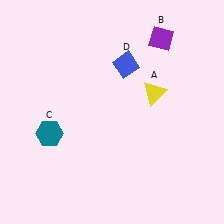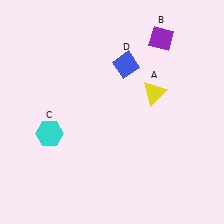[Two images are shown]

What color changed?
The hexagon (C) changed from teal in Image 1 to cyan in Image 2.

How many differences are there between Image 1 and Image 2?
There is 1 difference between the two images.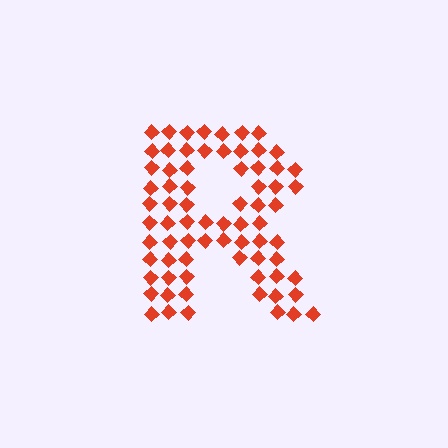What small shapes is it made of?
It is made of small diamonds.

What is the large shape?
The large shape is the letter R.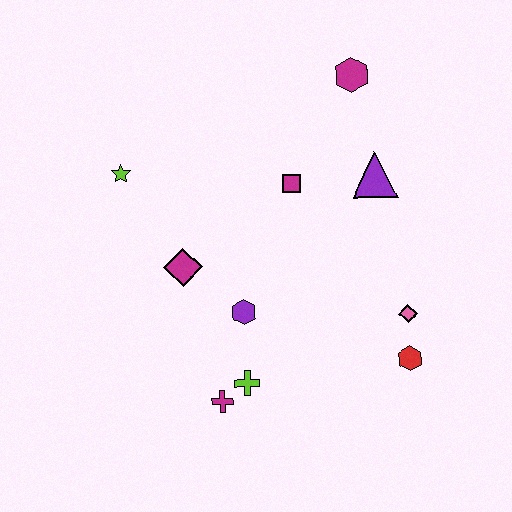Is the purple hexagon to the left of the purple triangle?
Yes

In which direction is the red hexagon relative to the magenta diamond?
The red hexagon is to the right of the magenta diamond.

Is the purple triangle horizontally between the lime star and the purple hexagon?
No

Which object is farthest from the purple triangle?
The magenta cross is farthest from the purple triangle.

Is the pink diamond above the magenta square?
No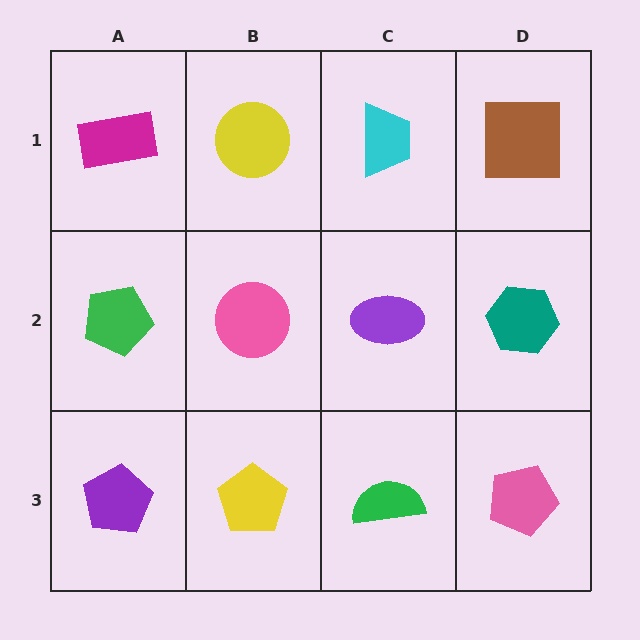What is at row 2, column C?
A purple ellipse.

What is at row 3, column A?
A purple pentagon.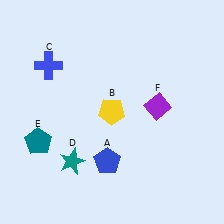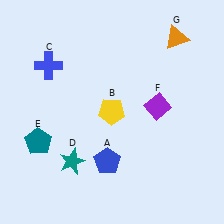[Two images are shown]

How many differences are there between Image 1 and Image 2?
There is 1 difference between the two images.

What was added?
An orange triangle (G) was added in Image 2.